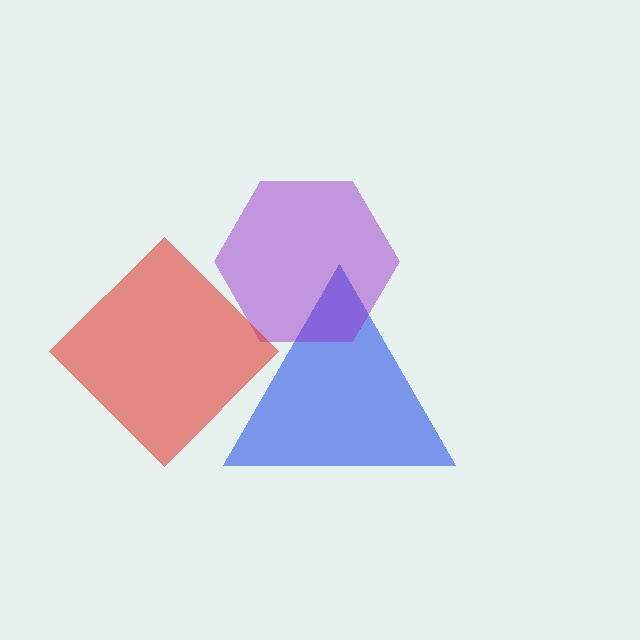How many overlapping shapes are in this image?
There are 3 overlapping shapes in the image.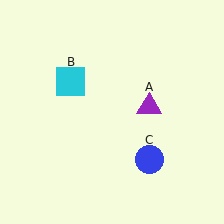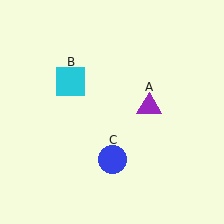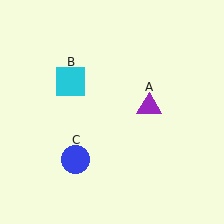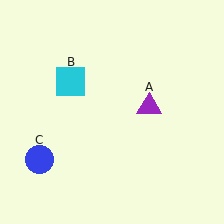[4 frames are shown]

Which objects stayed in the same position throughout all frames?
Purple triangle (object A) and cyan square (object B) remained stationary.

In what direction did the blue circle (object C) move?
The blue circle (object C) moved left.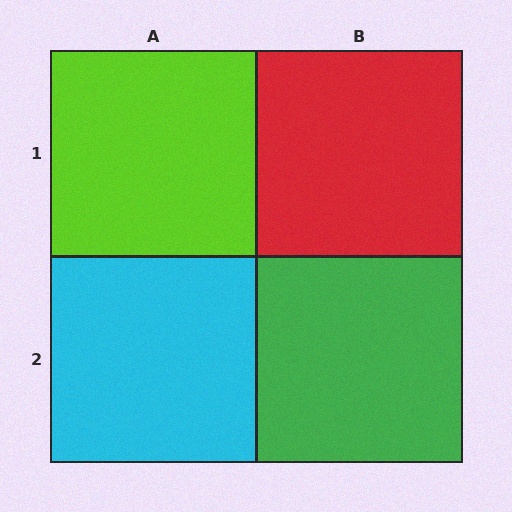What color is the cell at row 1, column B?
Red.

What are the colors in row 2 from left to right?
Cyan, green.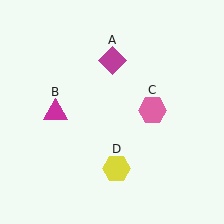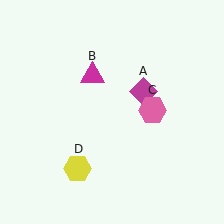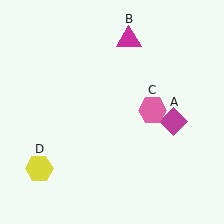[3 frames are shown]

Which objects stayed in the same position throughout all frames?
Pink hexagon (object C) remained stationary.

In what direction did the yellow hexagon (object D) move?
The yellow hexagon (object D) moved left.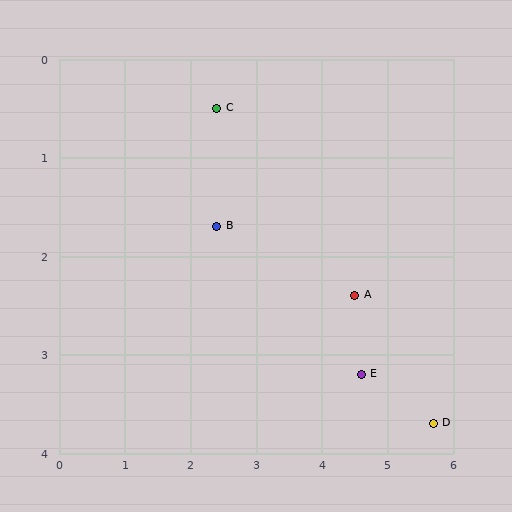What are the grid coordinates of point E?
Point E is at approximately (4.6, 3.2).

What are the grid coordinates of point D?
Point D is at approximately (5.7, 3.7).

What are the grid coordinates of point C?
Point C is at approximately (2.4, 0.5).